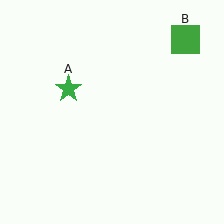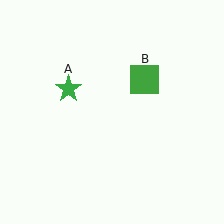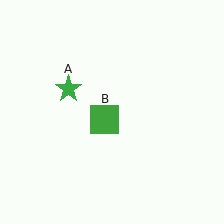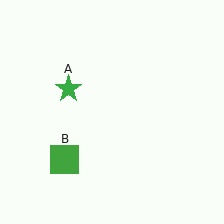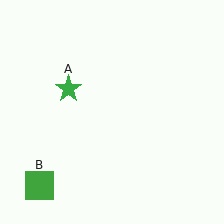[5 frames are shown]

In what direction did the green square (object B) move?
The green square (object B) moved down and to the left.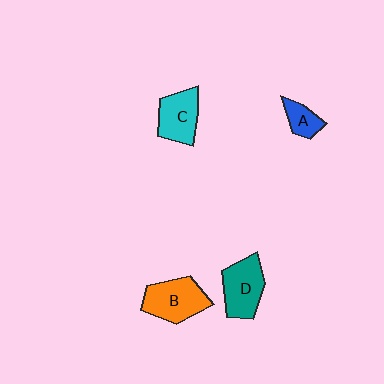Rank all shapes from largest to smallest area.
From largest to smallest: B (orange), D (teal), C (cyan), A (blue).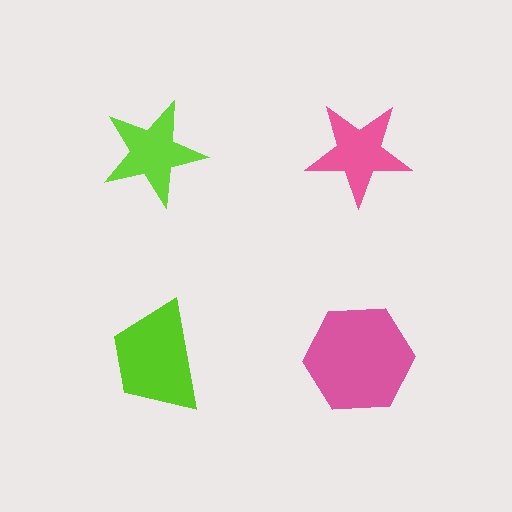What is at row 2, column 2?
A pink hexagon.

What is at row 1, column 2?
A pink star.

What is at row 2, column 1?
A lime trapezoid.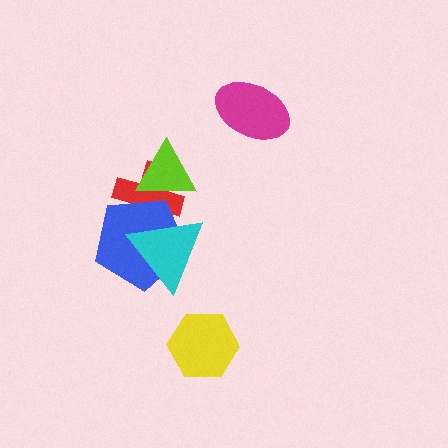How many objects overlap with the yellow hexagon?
0 objects overlap with the yellow hexagon.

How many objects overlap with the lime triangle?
2 objects overlap with the lime triangle.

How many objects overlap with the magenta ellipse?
0 objects overlap with the magenta ellipse.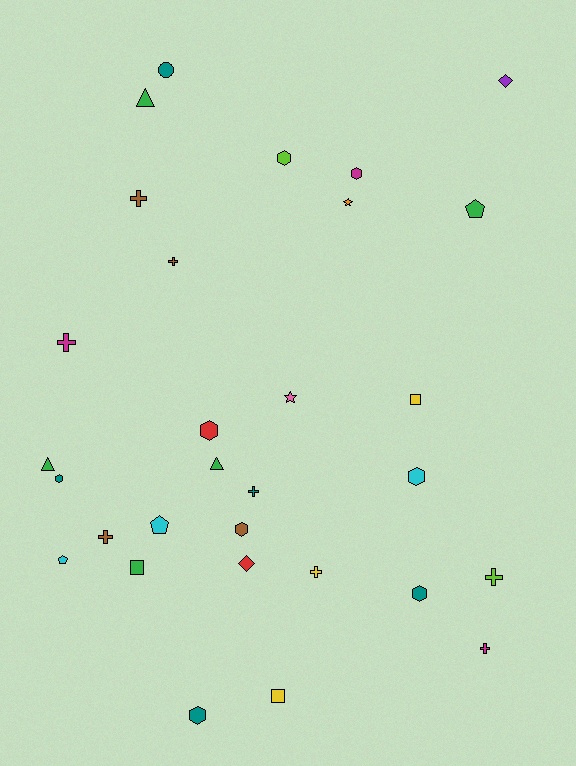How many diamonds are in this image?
There are 2 diamonds.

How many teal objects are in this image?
There are 5 teal objects.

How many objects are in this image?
There are 30 objects.